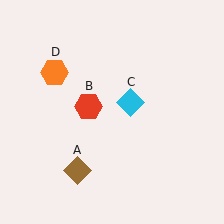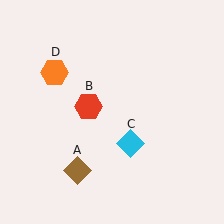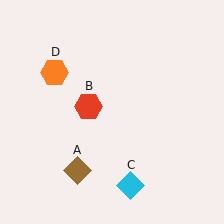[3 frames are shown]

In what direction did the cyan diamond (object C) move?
The cyan diamond (object C) moved down.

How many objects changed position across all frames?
1 object changed position: cyan diamond (object C).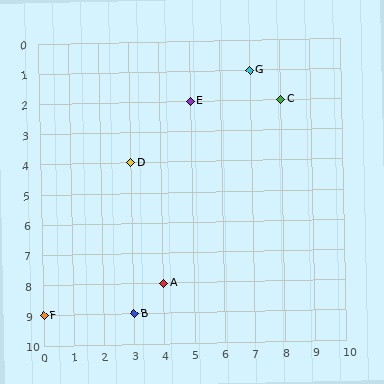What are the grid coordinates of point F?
Point F is at grid coordinates (0, 9).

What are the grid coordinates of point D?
Point D is at grid coordinates (3, 4).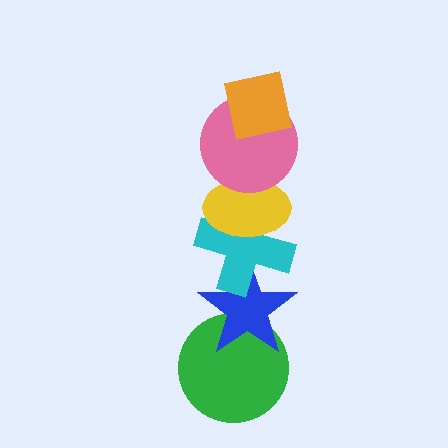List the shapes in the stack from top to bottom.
From top to bottom: the orange square, the pink circle, the yellow ellipse, the cyan cross, the blue star, the green circle.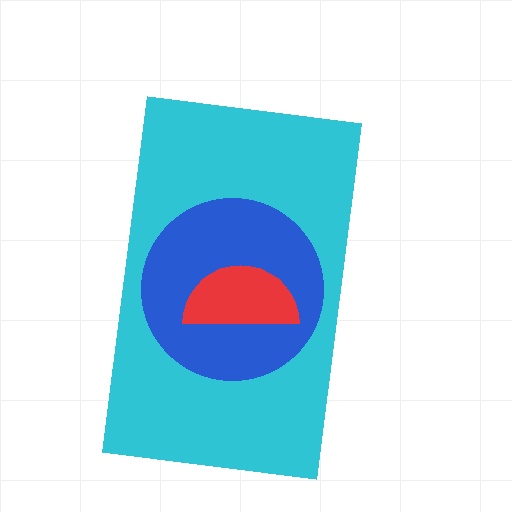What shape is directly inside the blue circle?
The red semicircle.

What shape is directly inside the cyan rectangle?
The blue circle.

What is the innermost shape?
The red semicircle.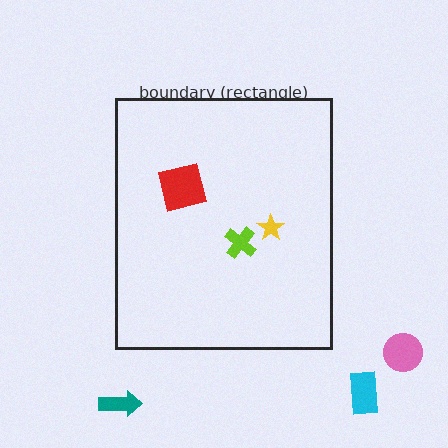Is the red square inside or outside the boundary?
Inside.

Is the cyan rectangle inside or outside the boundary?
Outside.